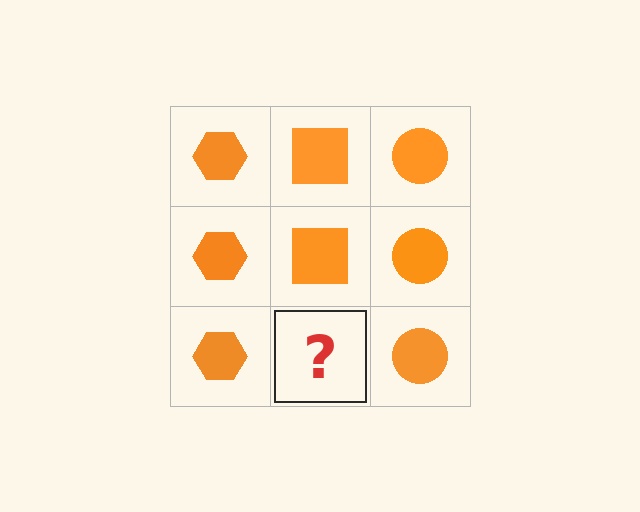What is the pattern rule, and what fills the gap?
The rule is that each column has a consistent shape. The gap should be filled with an orange square.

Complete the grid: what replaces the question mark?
The question mark should be replaced with an orange square.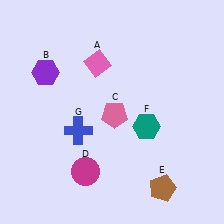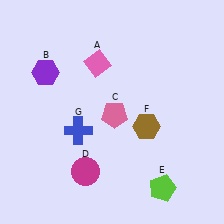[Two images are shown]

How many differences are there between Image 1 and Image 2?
There are 2 differences between the two images.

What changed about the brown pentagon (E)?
In Image 1, E is brown. In Image 2, it changed to lime.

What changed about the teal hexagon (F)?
In Image 1, F is teal. In Image 2, it changed to brown.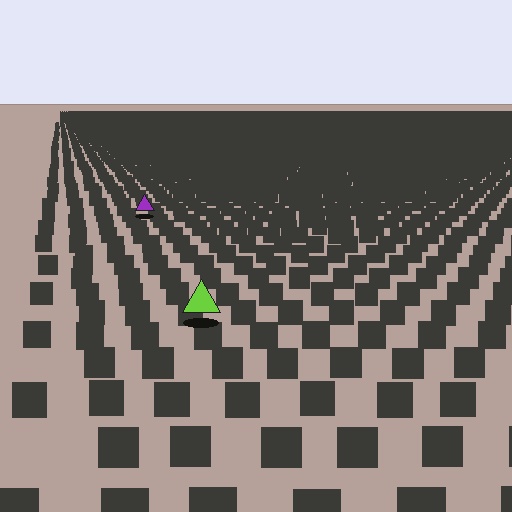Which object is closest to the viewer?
The lime triangle is closest. The texture marks near it are larger and more spread out.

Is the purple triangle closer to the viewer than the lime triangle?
No. The lime triangle is closer — you can tell from the texture gradient: the ground texture is coarser near it.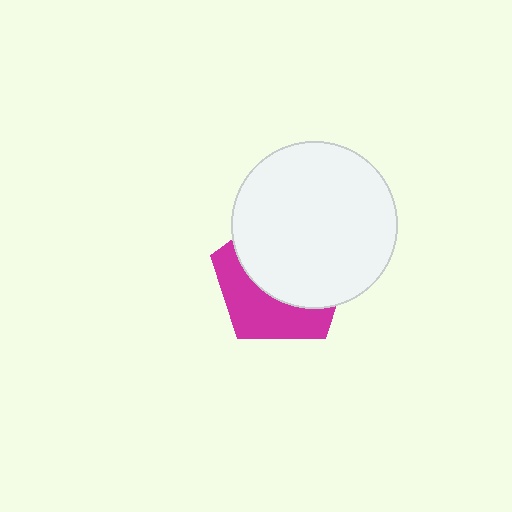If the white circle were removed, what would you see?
You would see the complete magenta pentagon.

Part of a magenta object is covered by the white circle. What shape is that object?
It is a pentagon.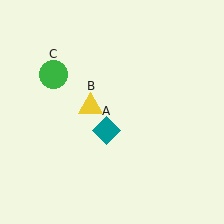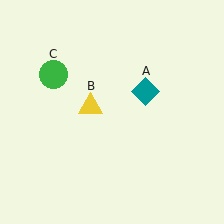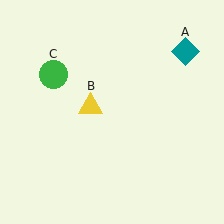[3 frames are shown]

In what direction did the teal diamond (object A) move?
The teal diamond (object A) moved up and to the right.